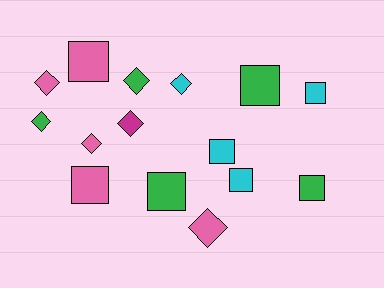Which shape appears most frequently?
Square, with 8 objects.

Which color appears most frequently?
Pink, with 5 objects.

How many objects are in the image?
There are 15 objects.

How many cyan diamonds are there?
There is 1 cyan diamond.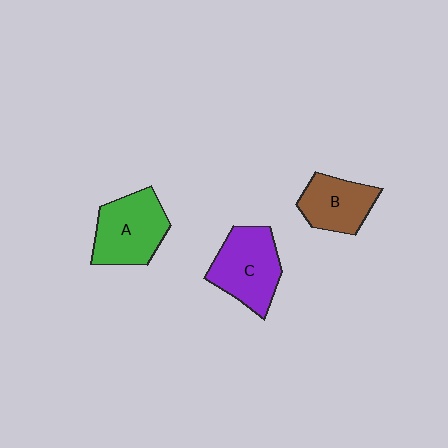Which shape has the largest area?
Shape A (green).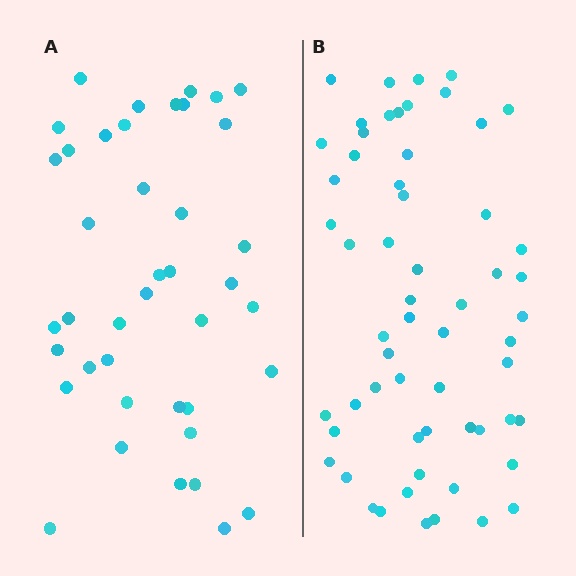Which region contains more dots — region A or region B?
Region B (the right region) has more dots.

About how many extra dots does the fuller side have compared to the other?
Region B has approximately 20 more dots than region A.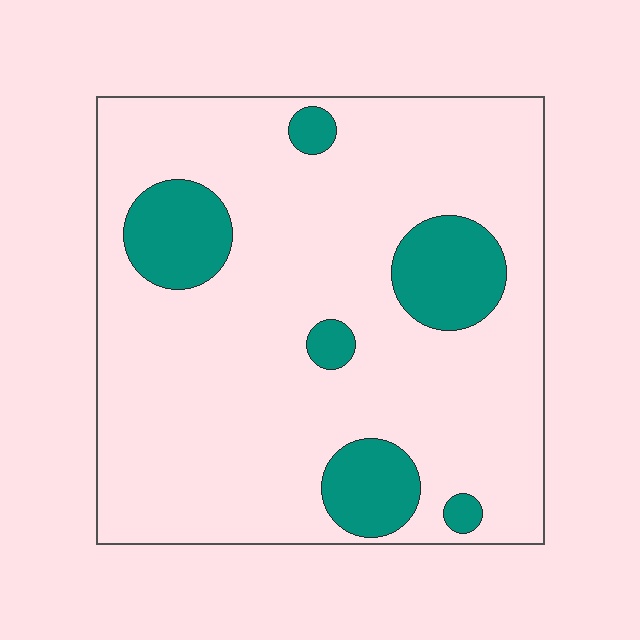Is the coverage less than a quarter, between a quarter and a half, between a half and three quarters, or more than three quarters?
Less than a quarter.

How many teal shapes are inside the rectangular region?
6.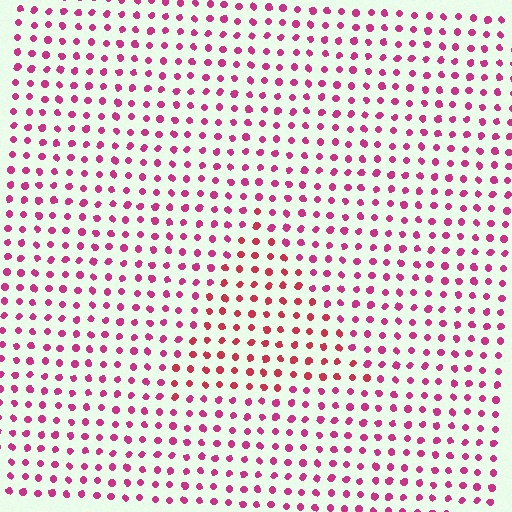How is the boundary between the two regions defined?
The boundary is defined purely by a slight shift in hue (about 24 degrees). Spacing, size, and orientation are identical on both sides.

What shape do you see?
I see a triangle.